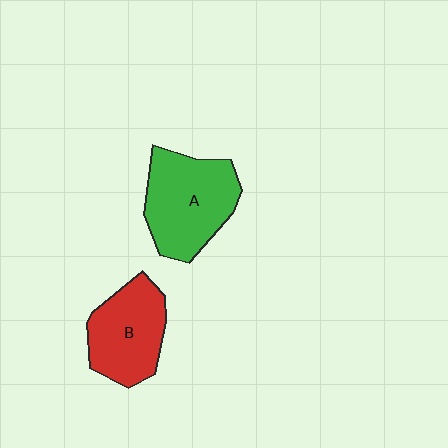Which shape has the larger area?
Shape A (green).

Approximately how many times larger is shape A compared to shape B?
Approximately 1.2 times.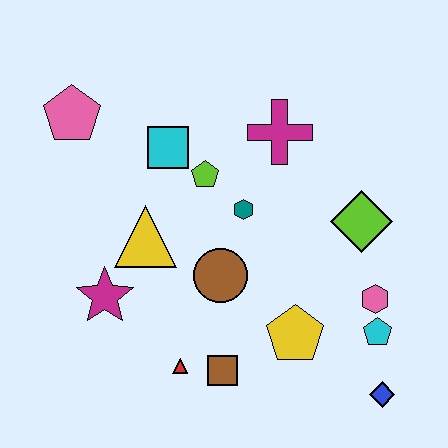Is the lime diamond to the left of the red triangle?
No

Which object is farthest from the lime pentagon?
The blue diamond is farthest from the lime pentagon.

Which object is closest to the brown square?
The red triangle is closest to the brown square.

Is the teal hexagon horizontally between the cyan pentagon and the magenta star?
Yes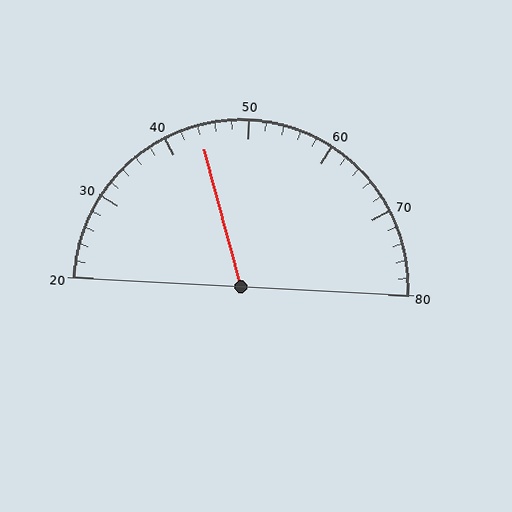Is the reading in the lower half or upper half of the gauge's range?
The reading is in the lower half of the range (20 to 80).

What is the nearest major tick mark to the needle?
The nearest major tick mark is 40.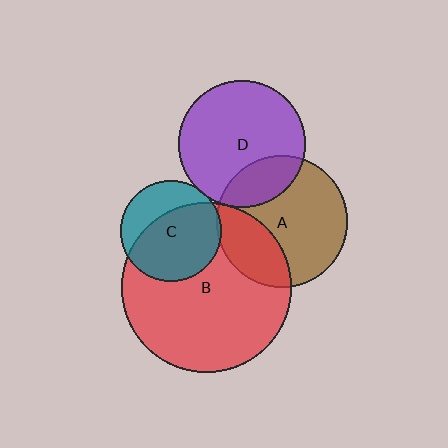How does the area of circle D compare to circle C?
Approximately 1.6 times.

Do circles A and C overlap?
Yes.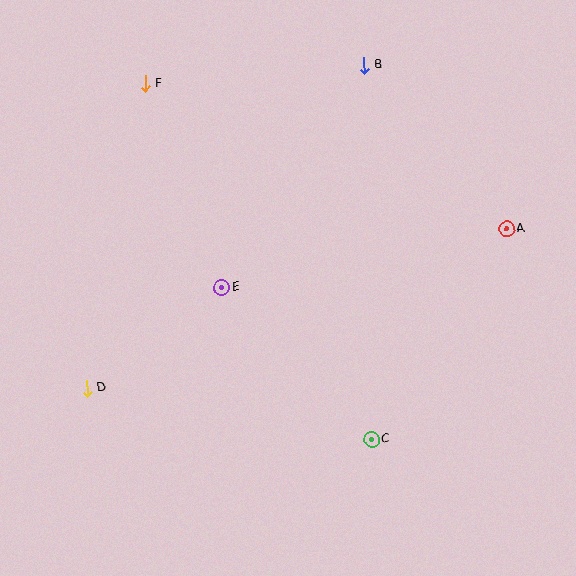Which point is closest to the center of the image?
Point E at (222, 287) is closest to the center.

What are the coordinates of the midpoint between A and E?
The midpoint between A and E is at (364, 258).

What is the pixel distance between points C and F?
The distance between C and F is 422 pixels.